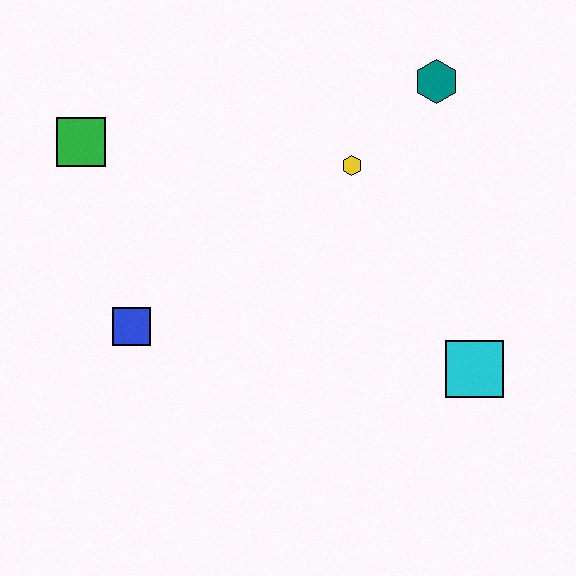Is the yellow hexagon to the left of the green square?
No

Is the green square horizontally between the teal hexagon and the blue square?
No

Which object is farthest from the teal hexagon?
The blue square is farthest from the teal hexagon.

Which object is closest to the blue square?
The green square is closest to the blue square.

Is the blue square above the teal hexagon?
No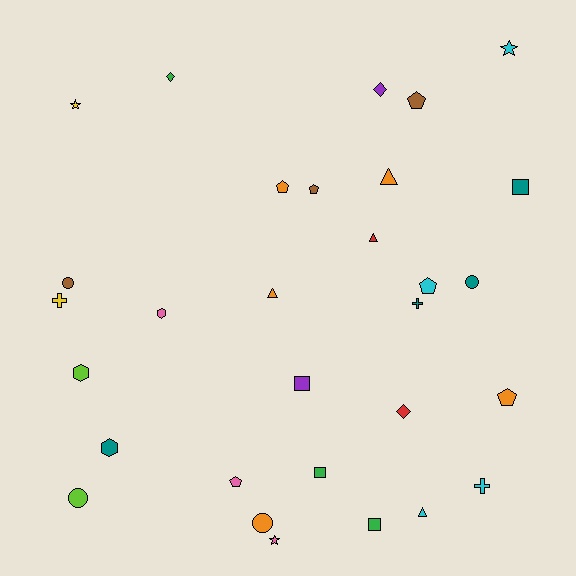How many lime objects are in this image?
There are 2 lime objects.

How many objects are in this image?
There are 30 objects.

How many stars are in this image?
There are 3 stars.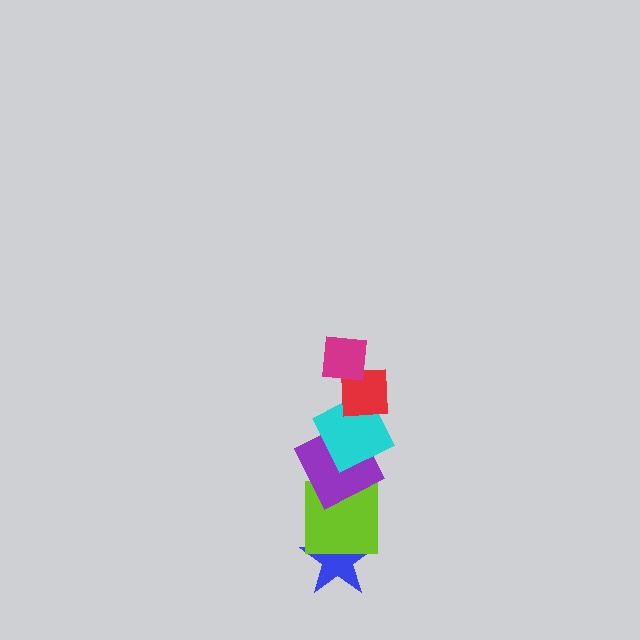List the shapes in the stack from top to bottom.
From top to bottom: the magenta square, the red square, the cyan square, the purple square, the lime square, the blue star.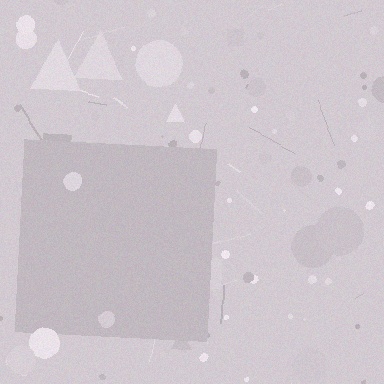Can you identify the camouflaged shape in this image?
The camouflaged shape is a square.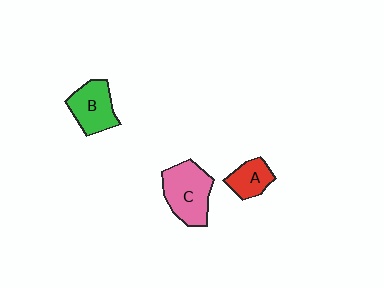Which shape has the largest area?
Shape C (pink).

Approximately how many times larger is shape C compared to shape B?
Approximately 1.3 times.